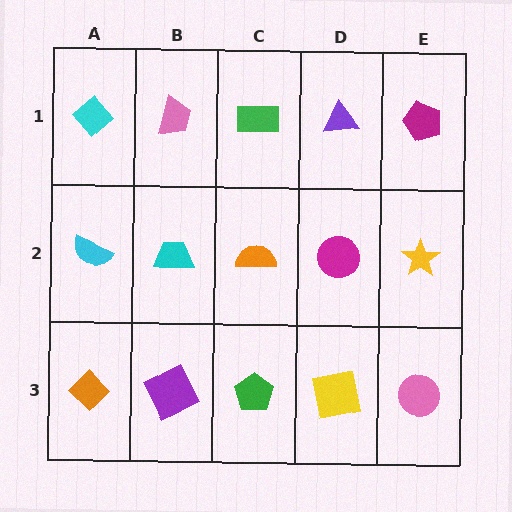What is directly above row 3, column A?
A cyan semicircle.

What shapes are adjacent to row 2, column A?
A cyan diamond (row 1, column A), an orange diamond (row 3, column A), a cyan trapezoid (row 2, column B).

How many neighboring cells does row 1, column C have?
3.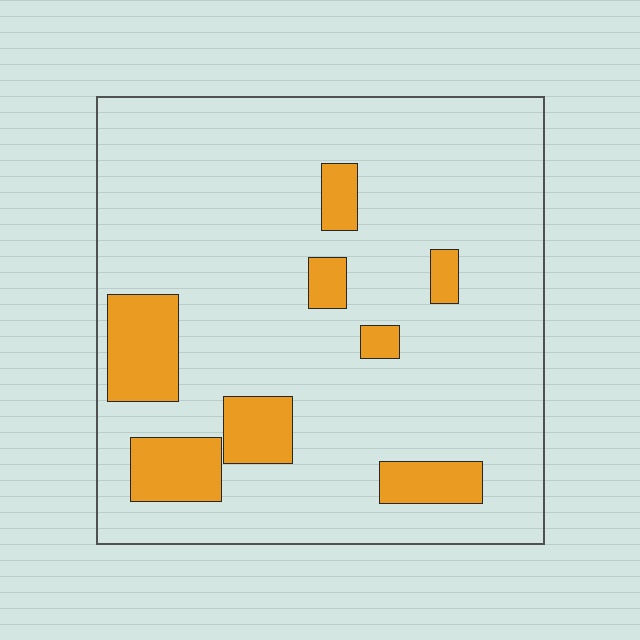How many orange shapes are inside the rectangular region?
8.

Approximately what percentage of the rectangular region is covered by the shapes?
Approximately 15%.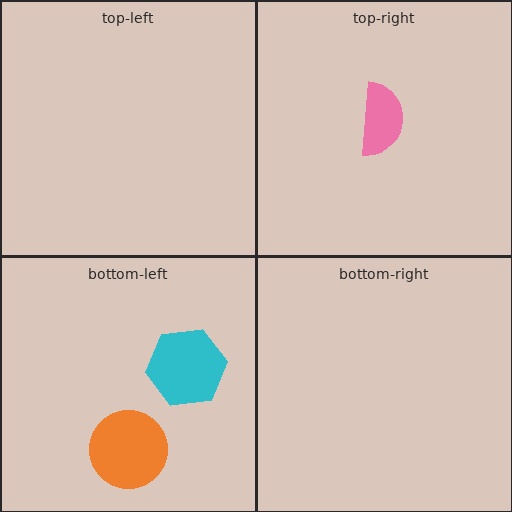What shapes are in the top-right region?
The pink semicircle.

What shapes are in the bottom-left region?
The cyan hexagon, the orange circle.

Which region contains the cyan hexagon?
The bottom-left region.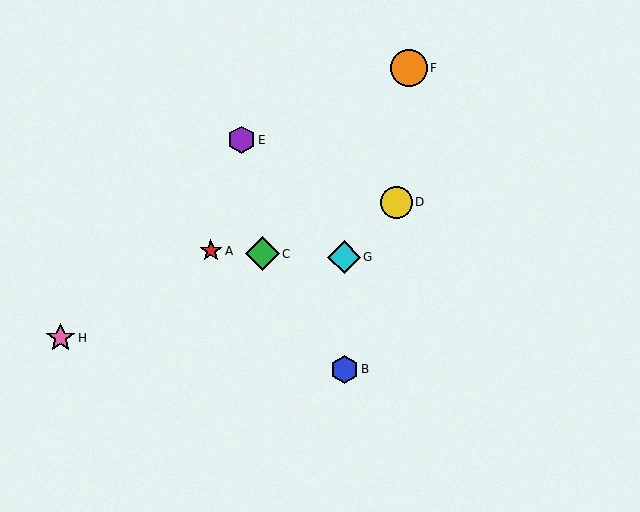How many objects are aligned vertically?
2 objects (B, G) are aligned vertically.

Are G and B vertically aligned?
Yes, both are at x≈344.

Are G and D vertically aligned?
No, G is at x≈344 and D is at x≈396.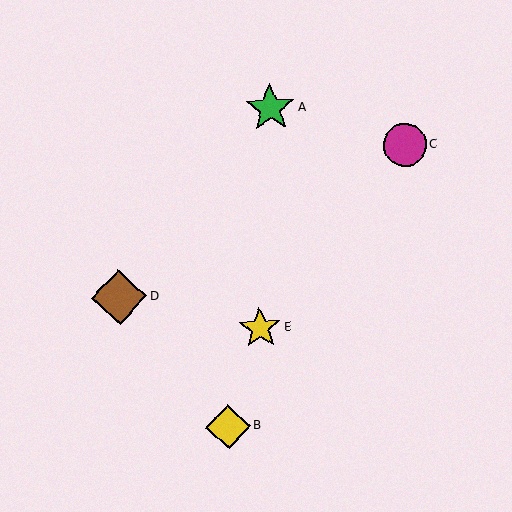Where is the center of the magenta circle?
The center of the magenta circle is at (405, 145).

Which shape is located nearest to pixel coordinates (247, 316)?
The yellow star (labeled E) at (260, 328) is nearest to that location.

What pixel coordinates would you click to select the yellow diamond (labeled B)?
Click at (228, 427) to select the yellow diamond B.